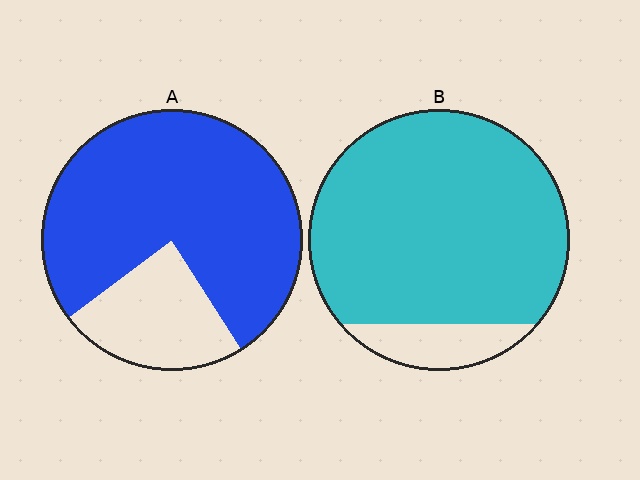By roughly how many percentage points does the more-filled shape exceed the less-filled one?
By roughly 10 percentage points (B over A).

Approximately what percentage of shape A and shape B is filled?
A is approximately 75% and B is approximately 90%.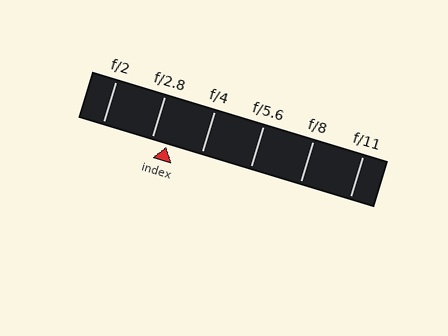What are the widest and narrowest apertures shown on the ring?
The widest aperture shown is f/2 and the narrowest is f/11.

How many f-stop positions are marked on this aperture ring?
There are 6 f-stop positions marked.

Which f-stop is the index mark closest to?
The index mark is closest to f/2.8.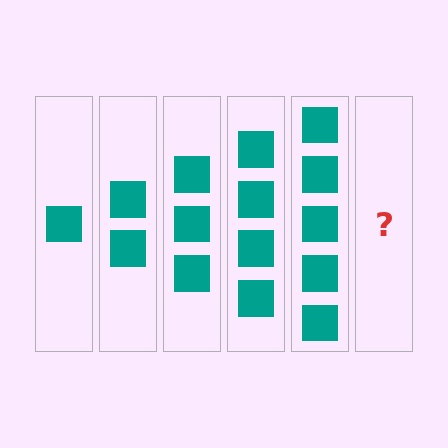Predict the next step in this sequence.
The next step is 6 squares.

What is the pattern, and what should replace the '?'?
The pattern is that each step adds one more square. The '?' should be 6 squares.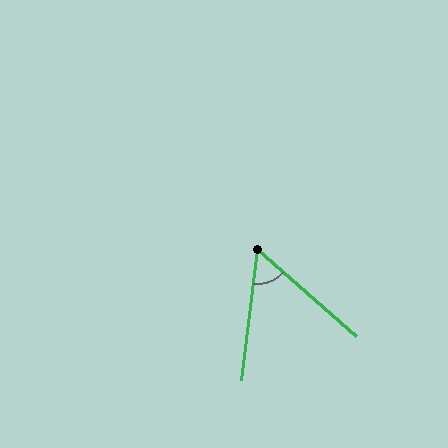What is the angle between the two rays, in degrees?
Approximately 56 degrees.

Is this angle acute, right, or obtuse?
It is acute.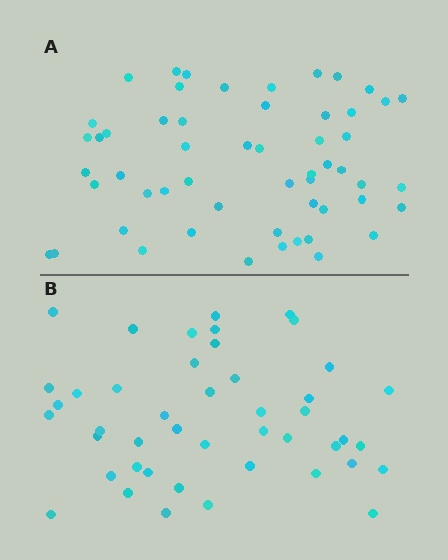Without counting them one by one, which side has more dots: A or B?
Region A (the top region) has more dots.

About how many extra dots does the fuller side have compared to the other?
Region A has roughly 10 or so more dots than region B.